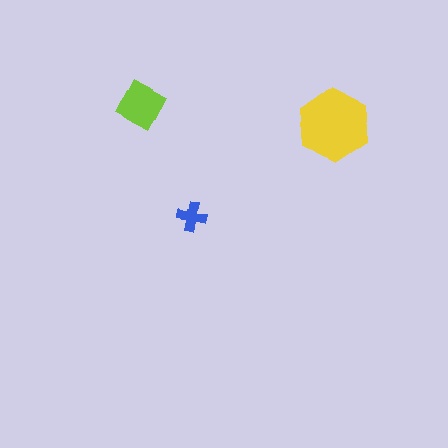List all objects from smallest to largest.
The blue cross, the lime diamond, the yellow hexagon.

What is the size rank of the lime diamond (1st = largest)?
2nd.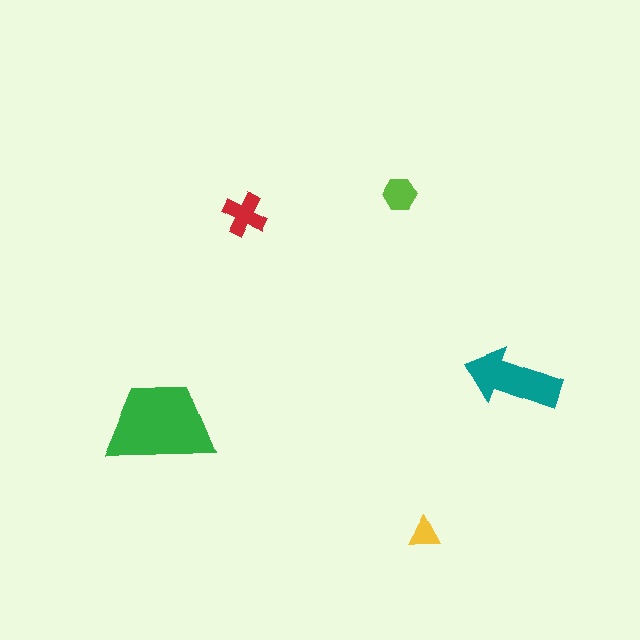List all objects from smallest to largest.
The yellow triangle, the lime hexagon, the red cross, the teal arrow, the green trapezoid.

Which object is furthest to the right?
The teal arrow is rightmost.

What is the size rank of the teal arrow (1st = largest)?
2nd.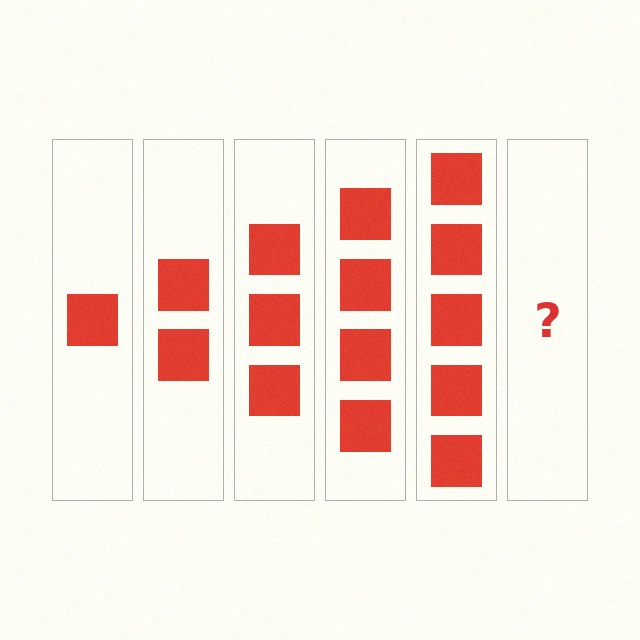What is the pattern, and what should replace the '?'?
The pattern is that each step adds one more square. The '?' should be 6 squares.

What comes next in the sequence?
The next element should be 6 squares.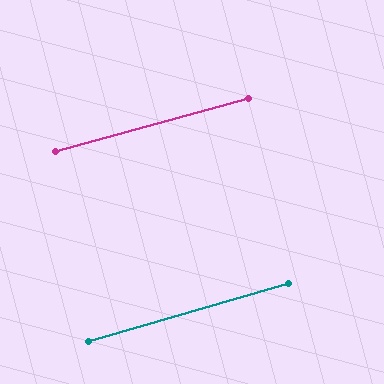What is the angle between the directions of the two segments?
Approximately 1 degree.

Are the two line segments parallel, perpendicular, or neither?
Parallel — their directions differ by only 0.7°.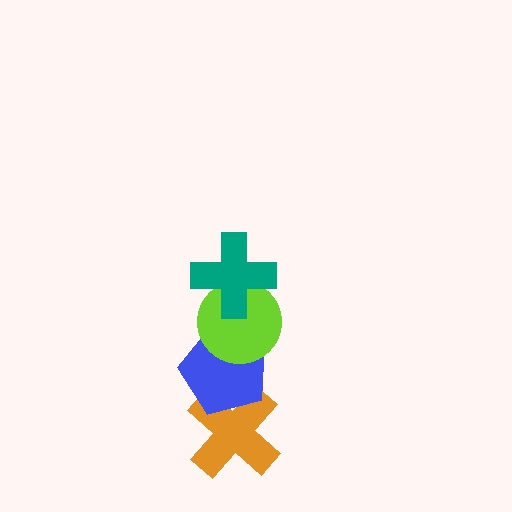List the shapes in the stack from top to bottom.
From top to bottom: the teal cross, the lime circle, the blue pentagon, the orange cross.